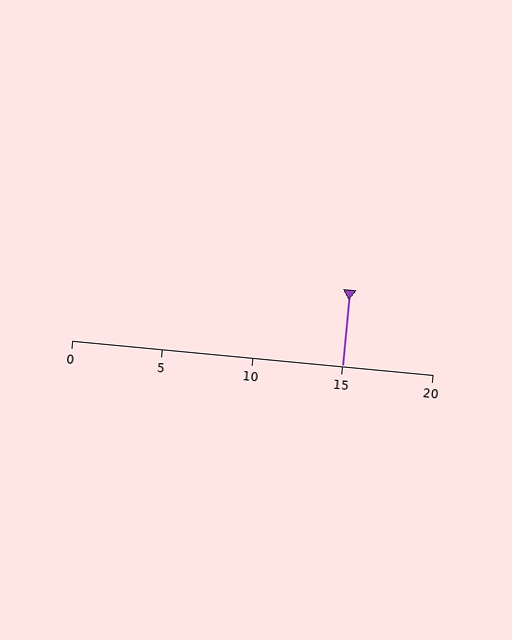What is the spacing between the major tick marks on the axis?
The major ticks are spaced 5 apart.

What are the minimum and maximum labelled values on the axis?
The axis runs from 0 to 20.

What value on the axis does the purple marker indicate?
The marker indicates approximately 15.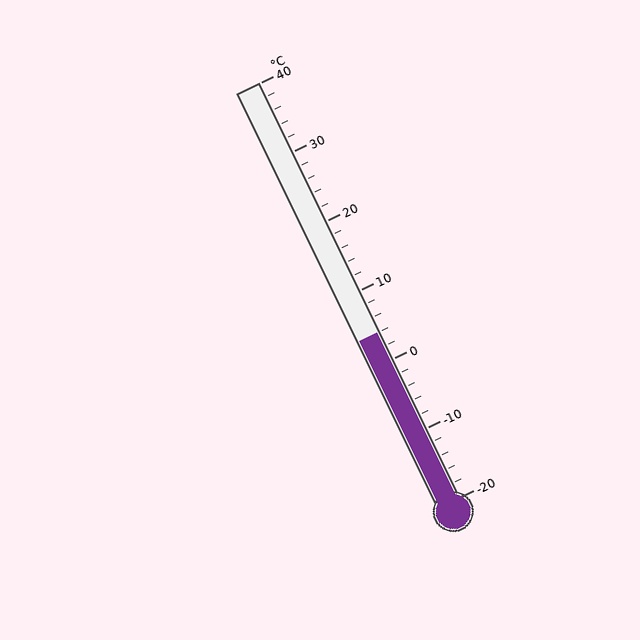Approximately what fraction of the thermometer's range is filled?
The thermometer is filled to approximately 40% of its range.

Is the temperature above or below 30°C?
The temperature is below 30°C.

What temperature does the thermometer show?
The thermometer shows approximately 4°C.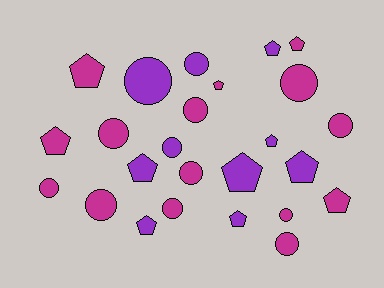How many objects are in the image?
There are 25 objects.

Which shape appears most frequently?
Circle, with 13 objects.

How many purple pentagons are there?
There are 7 purple pentagons.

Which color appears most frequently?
Magenta, with 15 objects.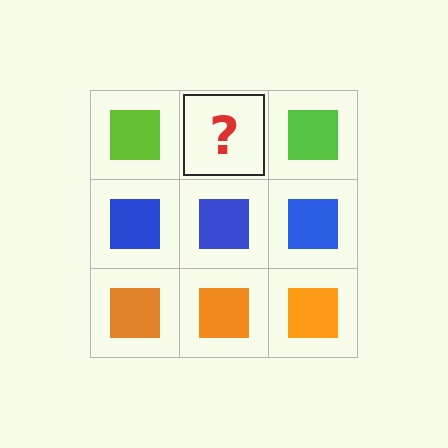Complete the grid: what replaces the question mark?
The question mark should be replaced with a lime square.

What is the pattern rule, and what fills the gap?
The rule is that each row has a consistent color. The gap should be filled with a lime square.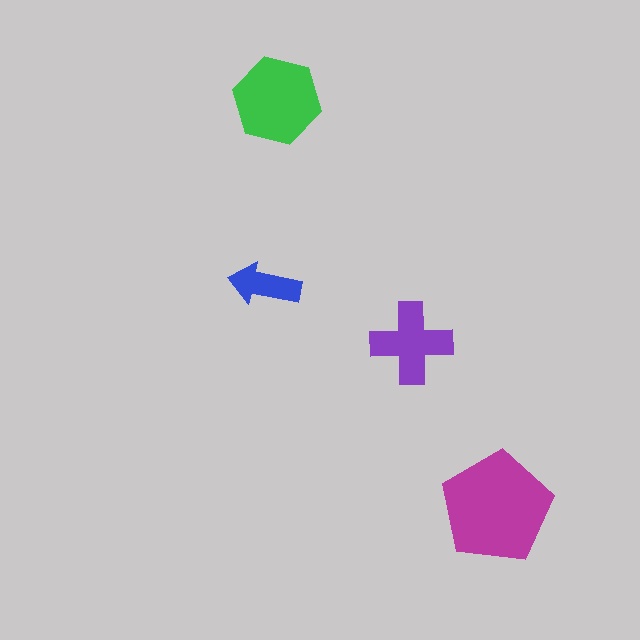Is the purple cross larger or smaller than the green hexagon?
Smaller.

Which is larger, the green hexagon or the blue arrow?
The green hexagon.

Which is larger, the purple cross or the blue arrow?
The purple cross.